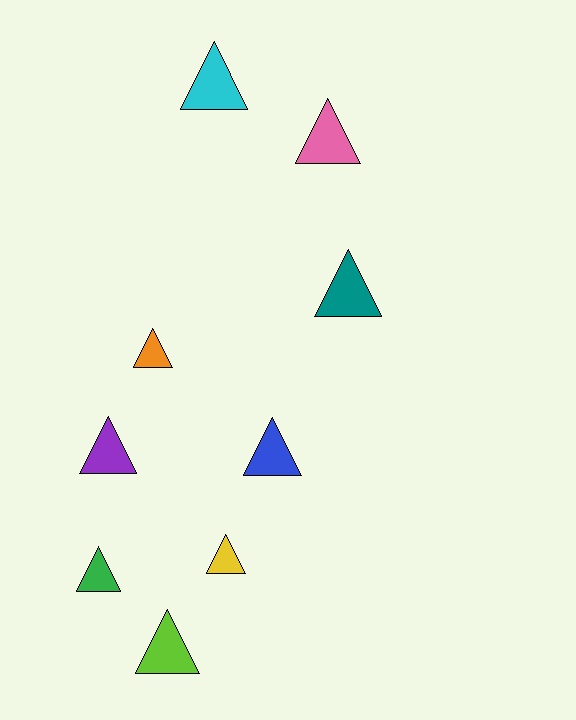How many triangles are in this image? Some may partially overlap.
There are 9 triangles.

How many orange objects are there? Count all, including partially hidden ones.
There is 1 orange object.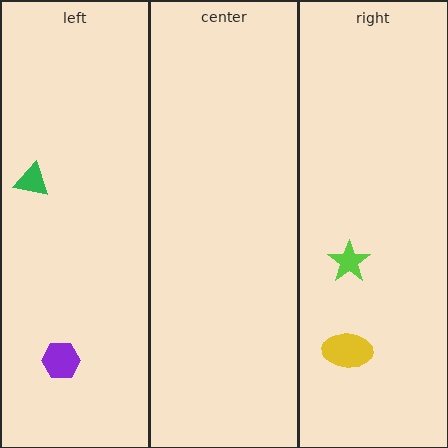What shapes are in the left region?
The green triangle, the purple hexagon.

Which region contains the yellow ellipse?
The right region.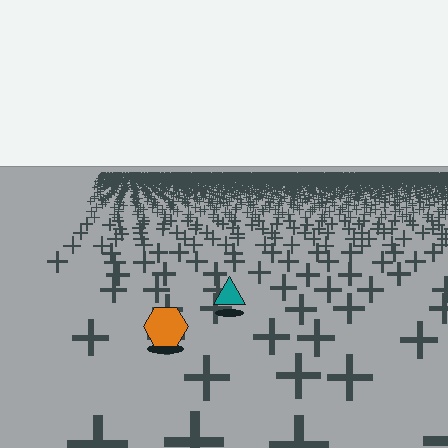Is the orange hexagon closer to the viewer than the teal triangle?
Yes. The orange hexagon is closer — you can tell from the texture gradient: the ground texture is coarser near it.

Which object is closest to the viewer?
The orange hexagon is closest. The texture marks near it are larger and more spread out.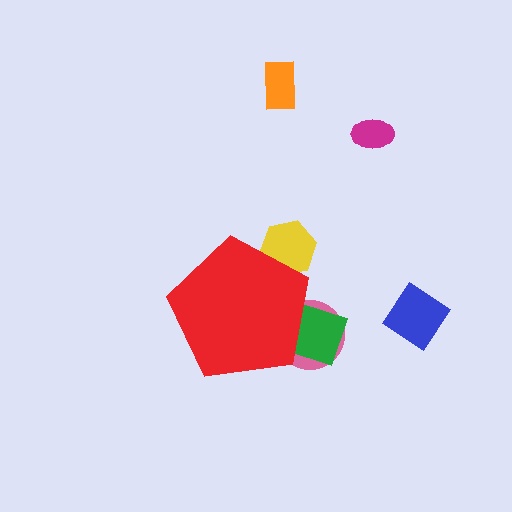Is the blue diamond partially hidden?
No, the blue diamond is fully visible.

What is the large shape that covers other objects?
A red pentagon.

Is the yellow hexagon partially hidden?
Yes, the yellow hexagon is partially hidden behind the red pentagon.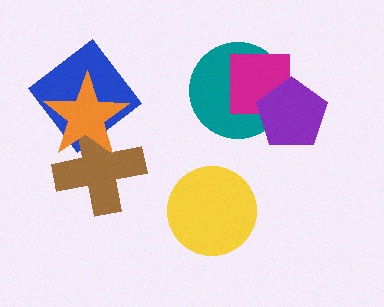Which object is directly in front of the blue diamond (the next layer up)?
The brown cross is directly in front of the blue diamond.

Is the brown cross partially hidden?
Yes, it is partially covered by another shape.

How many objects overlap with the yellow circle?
0 objects overlap with the yellow circle.